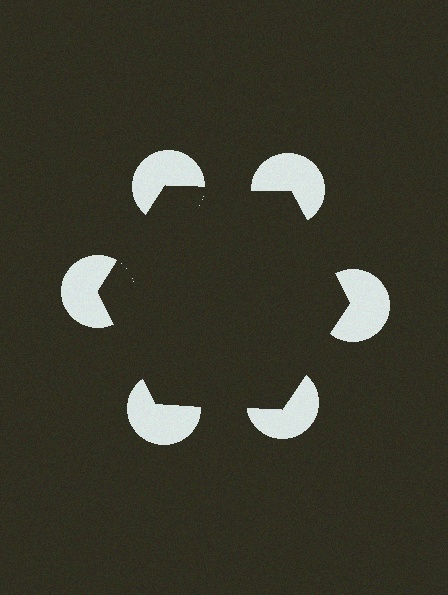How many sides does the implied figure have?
6 sides.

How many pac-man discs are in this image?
There are 6 — one at each vertex of the illusory hexagon.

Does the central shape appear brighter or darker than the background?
It typically appears slightly darker than the background, even though no actual brightness change is drawn.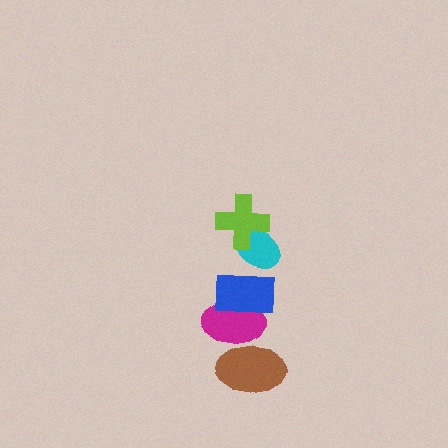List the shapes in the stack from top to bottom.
From top to bottom: the lime cross, the cyan ellipse, the blue rectangle, the magenta ellipse, the brown ellipse.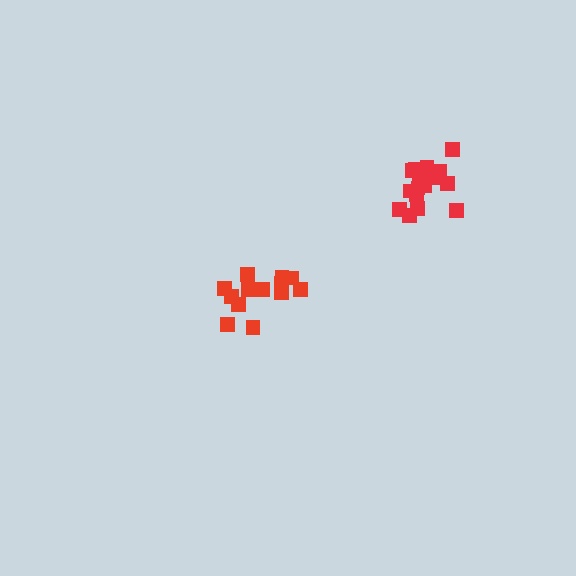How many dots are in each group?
Group 1: 15 dots, Group 2: 18 dots (33 total).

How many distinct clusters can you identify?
There are 2 distinct clusters.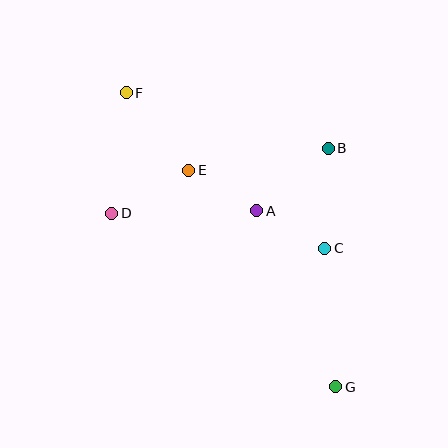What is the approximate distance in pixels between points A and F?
The distance between A and F is approximately 176 pixels.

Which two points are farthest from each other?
Points F and G are farthest from each other.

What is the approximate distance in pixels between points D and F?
The distance between D and F is approximately 121 pixels.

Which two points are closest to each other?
Points A and C are closest to each other.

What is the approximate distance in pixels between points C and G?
The distance between C and G is approximately 139 pixels.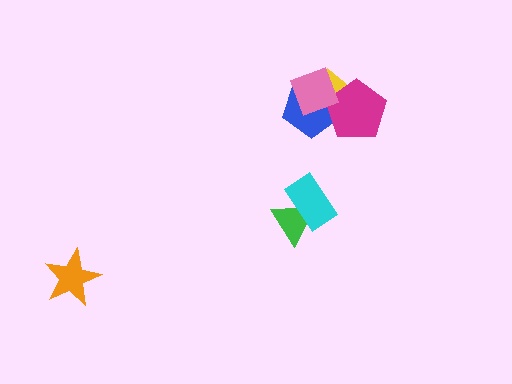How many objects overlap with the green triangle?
1 object overlaps with the green triangle.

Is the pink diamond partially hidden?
No, no other shape covers it.